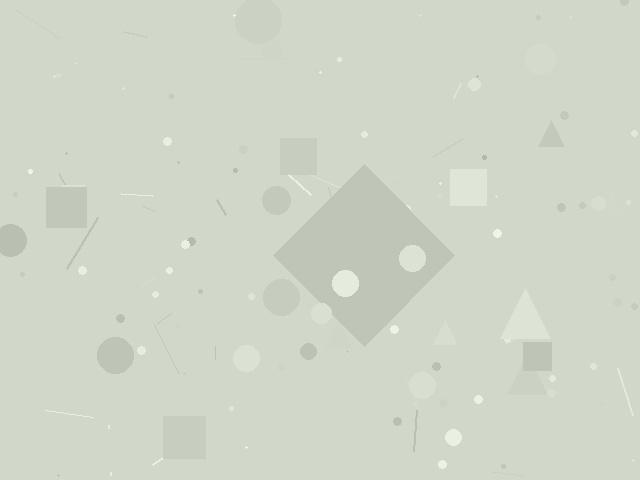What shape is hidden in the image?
A diamond is hidden in the image.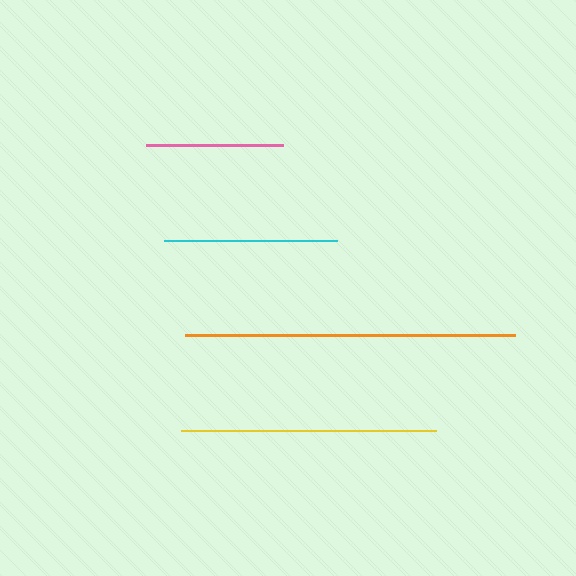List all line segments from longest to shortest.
From longest to shortest: orange, yellow, cyan, pink.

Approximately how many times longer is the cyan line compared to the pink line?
The cyan line is approximately 1.3 times the length of the pink line.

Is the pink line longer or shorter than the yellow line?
The yellow line is longer than the pink line.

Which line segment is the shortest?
The pink line is the shortest at approximately 138 pixels.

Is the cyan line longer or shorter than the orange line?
The orange line is longer than the cyan line.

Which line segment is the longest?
The orange line is the longest at approximately 331 pixels.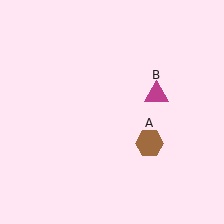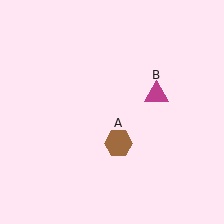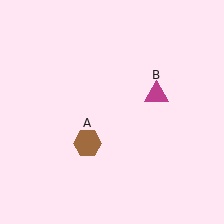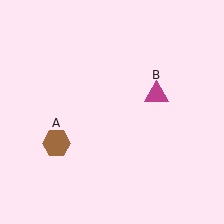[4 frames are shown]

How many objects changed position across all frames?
1 object changed position: brown hexagon (object A).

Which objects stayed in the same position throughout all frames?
Magenta triangle (object B) remained stationary.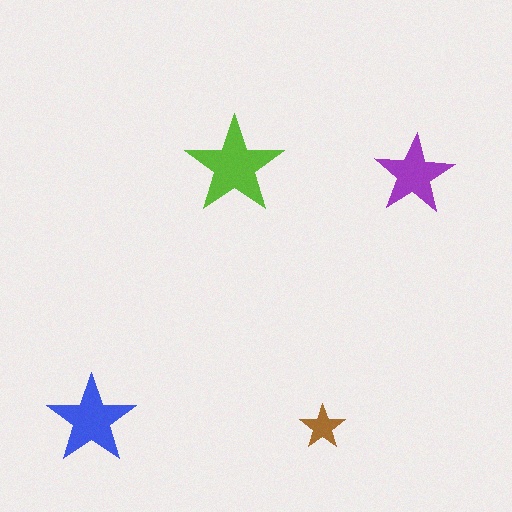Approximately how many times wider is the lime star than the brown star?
About 2 times wider.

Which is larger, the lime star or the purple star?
The lime one.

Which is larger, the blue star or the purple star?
The blue one.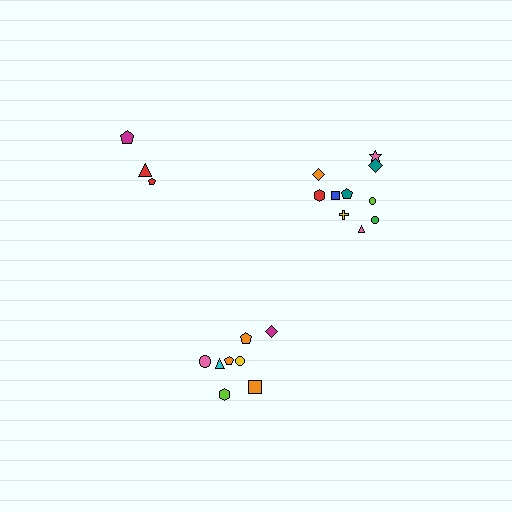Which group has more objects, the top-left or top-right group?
The top-right group.